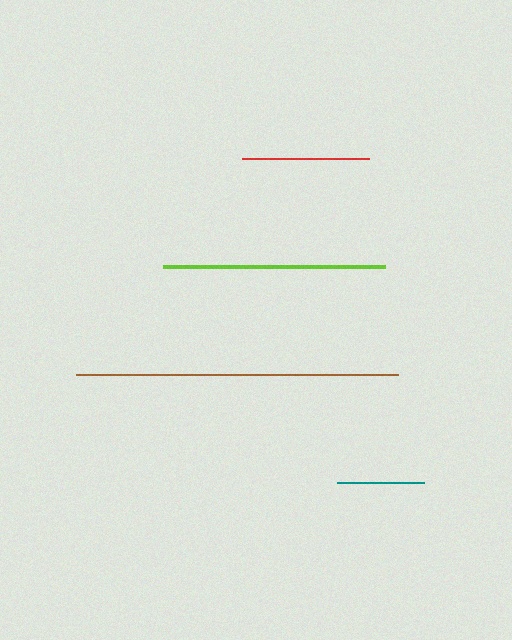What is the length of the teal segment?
The teal segment is approximately 87 pixels long.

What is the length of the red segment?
The red segment is approximately 127 pixels long.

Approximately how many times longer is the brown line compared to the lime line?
The brown line is approximately 1.5 times the length of the lime line.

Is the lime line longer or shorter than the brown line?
The brown line is longer than the lime line.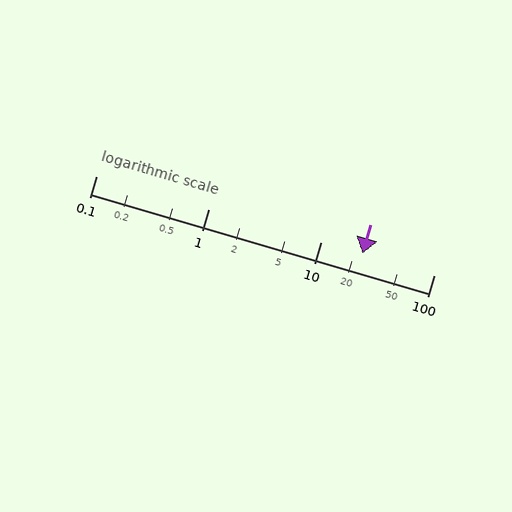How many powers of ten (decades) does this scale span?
The scale spans 3 decades, from 0.1 to 100.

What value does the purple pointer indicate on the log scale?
The pointer indicates approximately 23.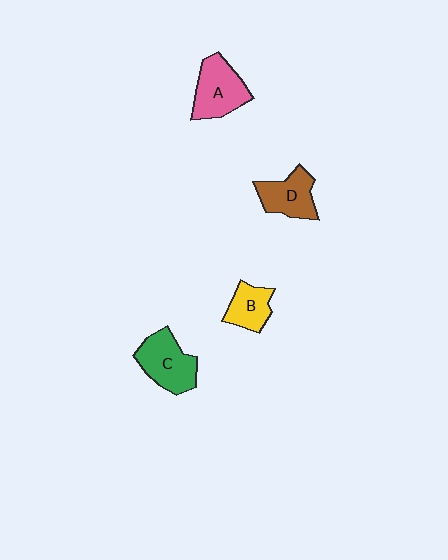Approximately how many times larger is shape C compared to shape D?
Approximately 1.2 times.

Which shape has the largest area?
Shape C (green).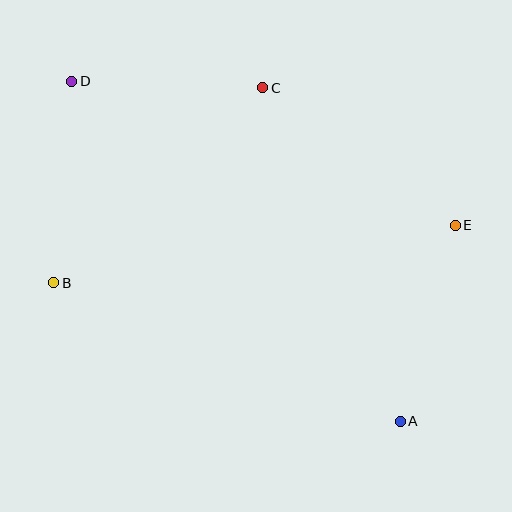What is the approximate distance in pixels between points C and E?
The distance between C and E is approximately 237 pixels.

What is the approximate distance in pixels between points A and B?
The distance between A and B is approximately 373 pixels.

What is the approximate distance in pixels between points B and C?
The distance between B and C is approximately 286 pixels.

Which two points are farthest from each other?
Points A and D are farthest from each other.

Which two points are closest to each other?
Points C and D are closest to each other.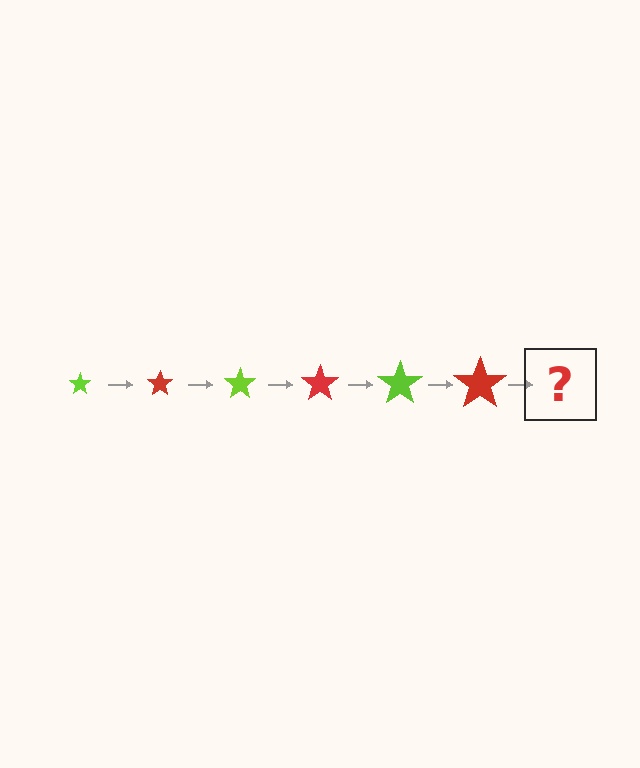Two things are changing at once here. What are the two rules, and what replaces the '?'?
The two rules are that the star grows larger each step and the color cycles through lime and red. The '?' should be a lime star, larger than the previous one.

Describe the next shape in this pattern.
It should be a lime star, larger than the previous one.